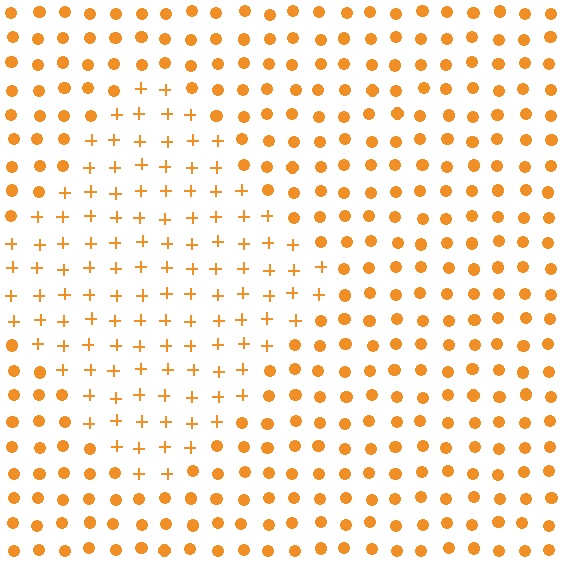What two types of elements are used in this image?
The image uses plus signs inside the diamond region and circles outside it.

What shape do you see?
I see a diamond.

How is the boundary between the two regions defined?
The boundary is defined by a change in element shape: plus signs inside vs. circles outside. All elements share the same color and spacing.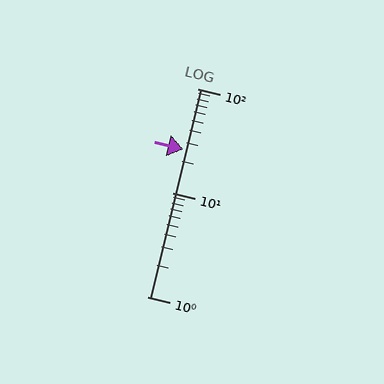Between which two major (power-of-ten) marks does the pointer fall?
The pointer is between 10 and 100.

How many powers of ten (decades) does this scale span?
The scale spans 2 decades, from 1 to 100.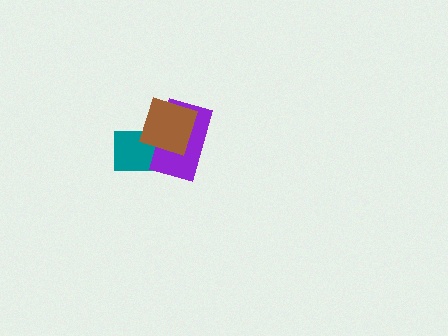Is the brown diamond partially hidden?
No, no other shape covers it.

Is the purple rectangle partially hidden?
Yes, it is partially covered by another shape.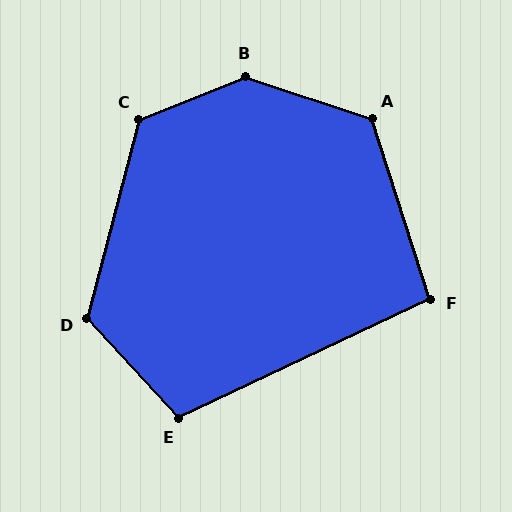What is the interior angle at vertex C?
Approximately 127 degrees (obtuse).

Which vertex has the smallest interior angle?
F, at approximately 97 degrees.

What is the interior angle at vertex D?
Approximately 123 degrees (obtuse).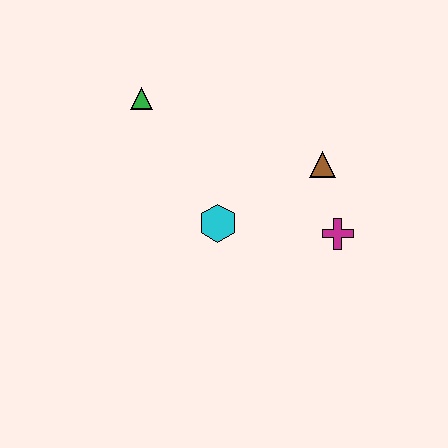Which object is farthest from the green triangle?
The magenta cross is farthest from the green triangle.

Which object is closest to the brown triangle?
The magenta cross is closest to the brown triangle.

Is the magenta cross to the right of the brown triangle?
Yes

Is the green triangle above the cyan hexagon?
Yes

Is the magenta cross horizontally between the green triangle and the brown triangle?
No